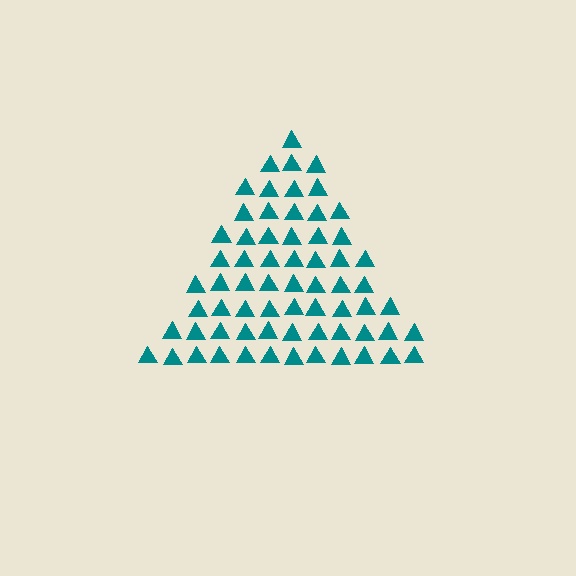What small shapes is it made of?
It is made of small triangles.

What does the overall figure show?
The overall figure shows a triangle.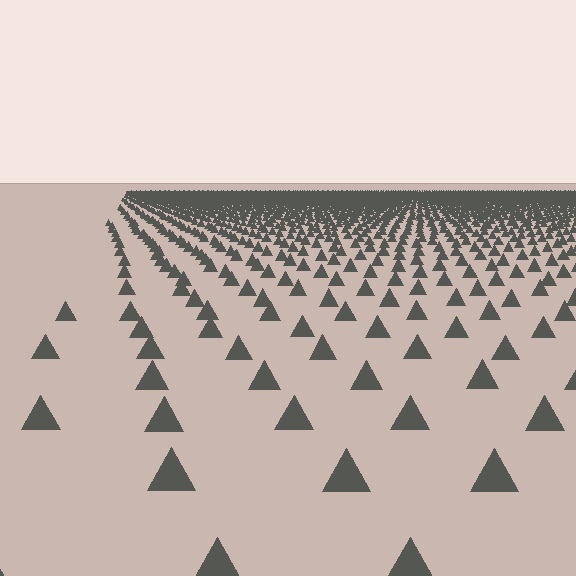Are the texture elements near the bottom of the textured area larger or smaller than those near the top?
Larger. Near the bottom, elements are closer to the viewer and appear at a bigger on-screen size.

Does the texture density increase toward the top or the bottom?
Density increases toward the top.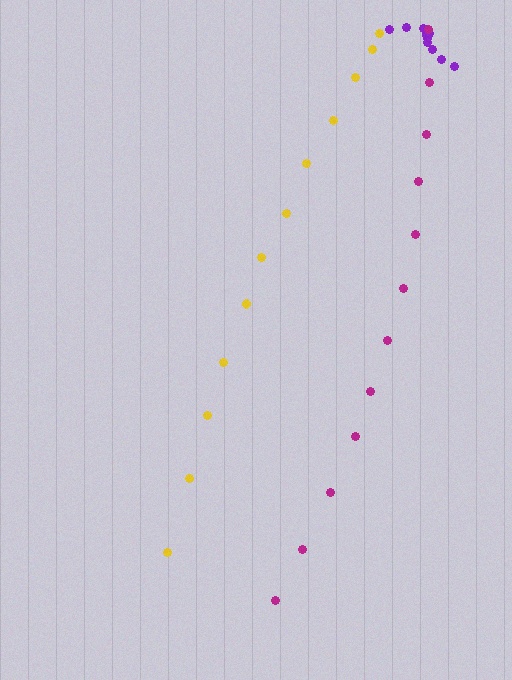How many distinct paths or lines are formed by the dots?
There are 3 distinct paths.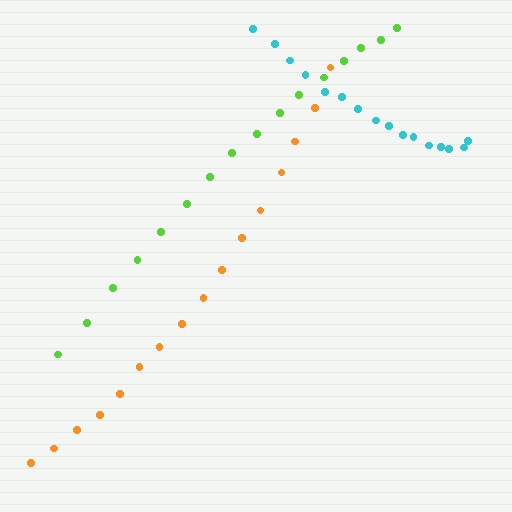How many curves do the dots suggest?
There are 3 distinct paths.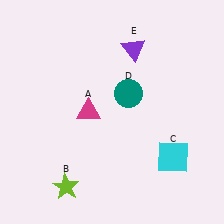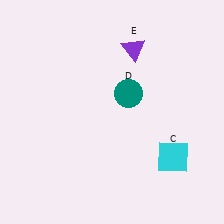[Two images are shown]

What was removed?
The lime star (B), the magenta triangle (A) were removed in Image 2.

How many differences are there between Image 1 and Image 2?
There are 2 differences between the two images.